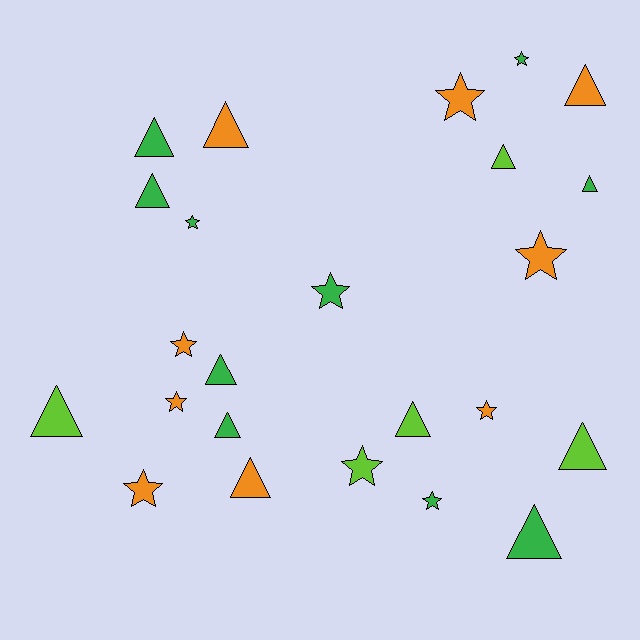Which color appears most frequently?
Green, with 10 objects.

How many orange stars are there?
There are 6 orange stars.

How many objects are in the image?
There are 24 objects.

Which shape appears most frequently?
Triangle, with 13 objects.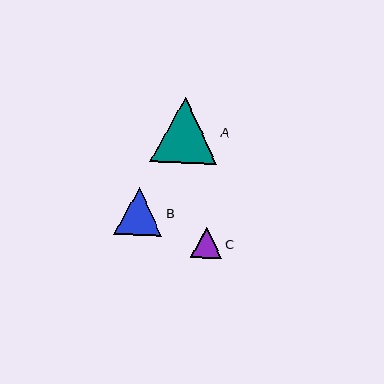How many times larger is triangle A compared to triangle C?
Triangle A is approximately 2.1 times the size of triangle C.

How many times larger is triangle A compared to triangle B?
Triangle A is approximately 1.4 times the size of triangle B.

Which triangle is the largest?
Triangle A is the largest with a size of approximately 66 pixels.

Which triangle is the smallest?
Triangle C is the smallest with a size of approximately 31 pixels.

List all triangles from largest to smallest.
From largest to smallest: A, B, C.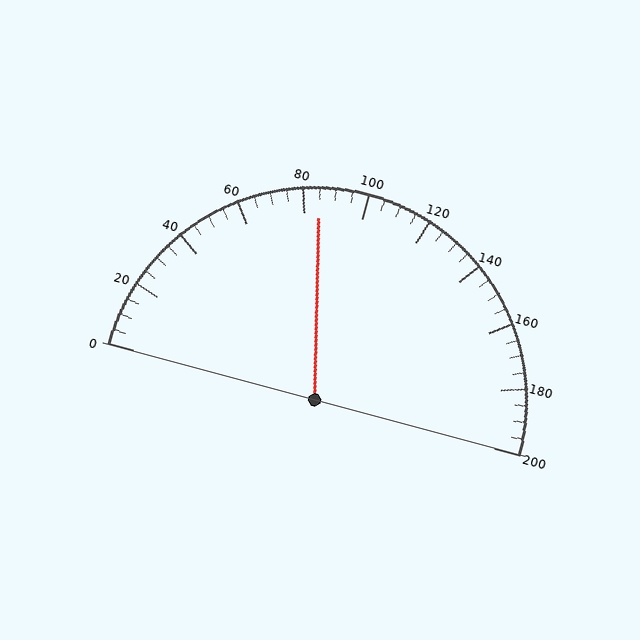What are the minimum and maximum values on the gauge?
The gauge ranges from 0 to 200.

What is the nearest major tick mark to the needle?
The nearest major tick mark is 80.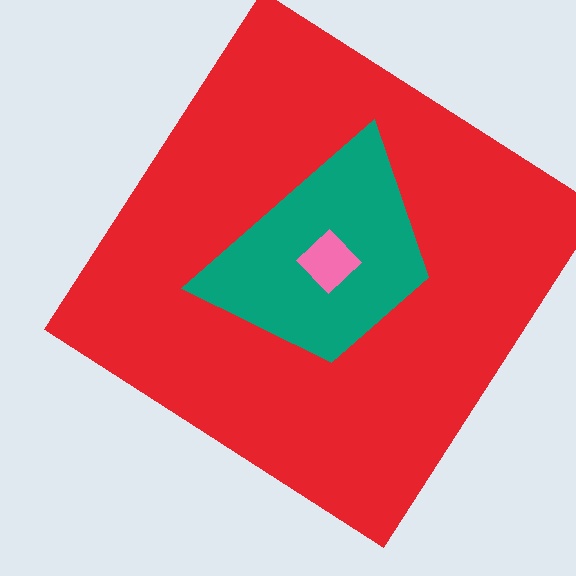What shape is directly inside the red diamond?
The teal trapezoid.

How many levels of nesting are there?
3.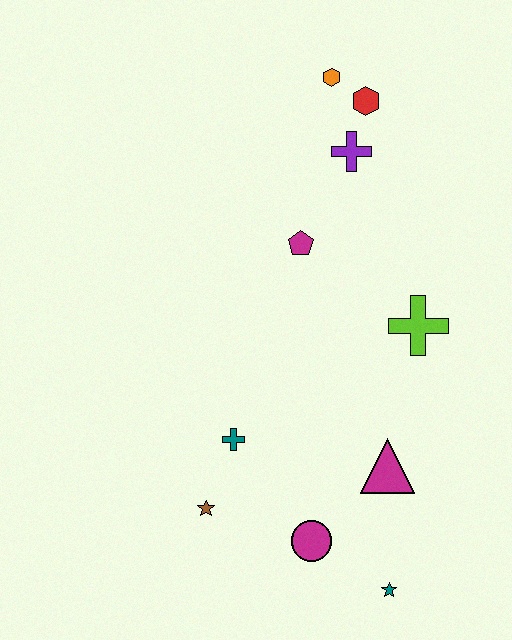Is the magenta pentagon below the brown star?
No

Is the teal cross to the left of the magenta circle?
Yes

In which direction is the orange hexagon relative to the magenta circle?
The orange hexagon is above the magenta circle.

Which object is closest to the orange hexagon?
The red hexagon is closest to the orange hexagon.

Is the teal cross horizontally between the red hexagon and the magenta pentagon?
No